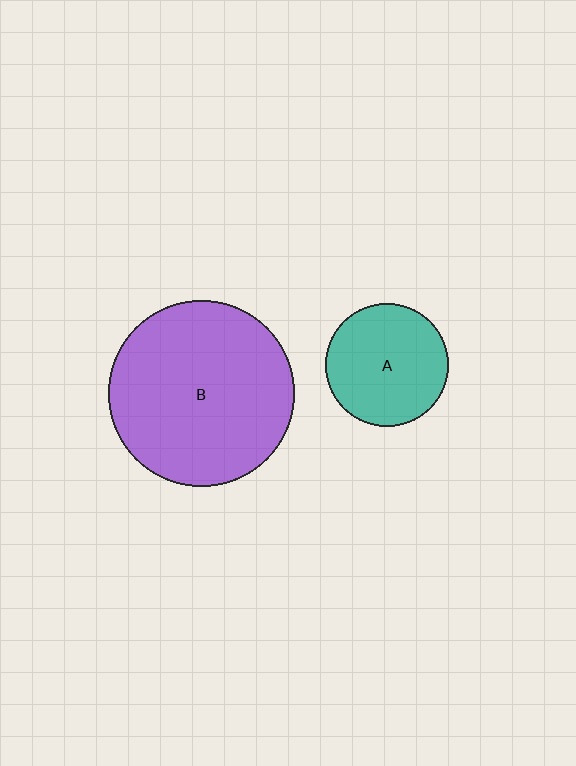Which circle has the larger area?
Circle B (purple).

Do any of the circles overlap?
No, none of the circles overlap.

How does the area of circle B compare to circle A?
Approximately 2.3 times.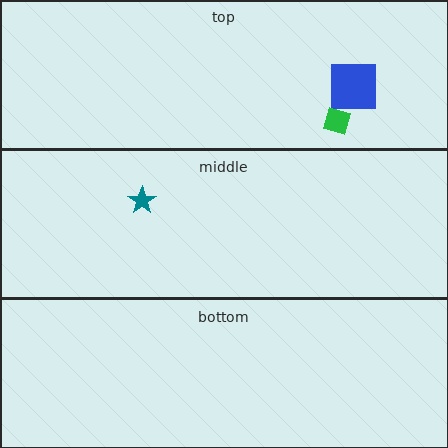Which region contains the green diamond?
The top region.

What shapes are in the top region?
The blue square, the green diamond.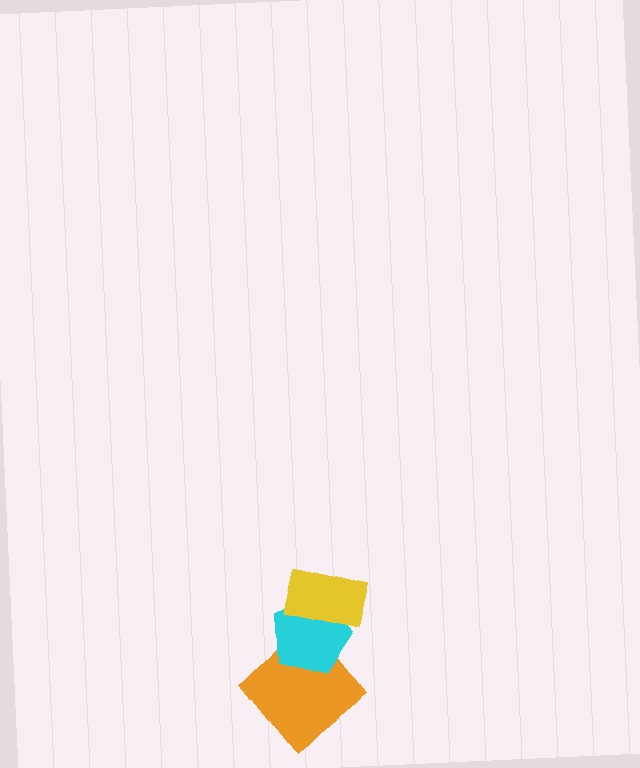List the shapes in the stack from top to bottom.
From top to bottom: the yellow rectangle, the cyan pentagon, the orange diamond.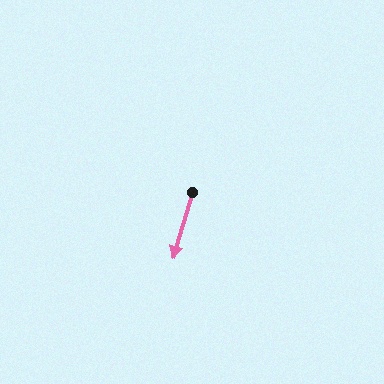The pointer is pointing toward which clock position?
Roughly 7 o'clock.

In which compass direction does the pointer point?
South.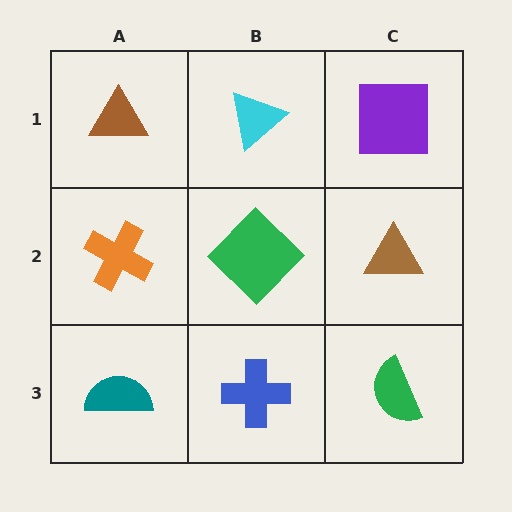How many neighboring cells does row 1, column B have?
3.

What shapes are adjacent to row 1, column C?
A brown triangle (row 2, column C), a cyan triangle (row 1, column B).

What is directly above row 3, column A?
An orange cross.